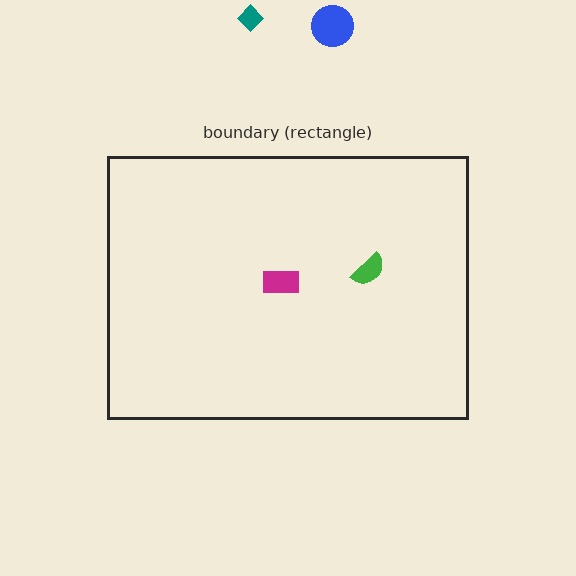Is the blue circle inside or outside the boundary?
Outside.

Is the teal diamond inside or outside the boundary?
Outside.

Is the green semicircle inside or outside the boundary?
Inside.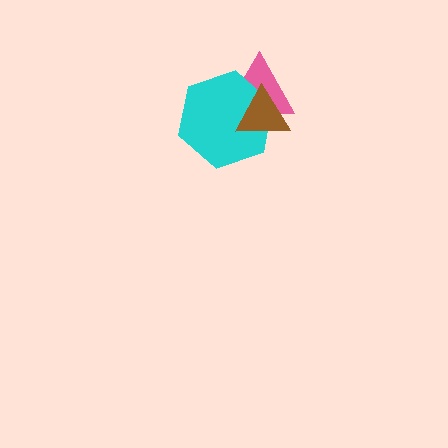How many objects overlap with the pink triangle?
2 objects overlap with the pink triangle.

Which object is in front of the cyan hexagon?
The brown triangle is in front of the cyan hexagon.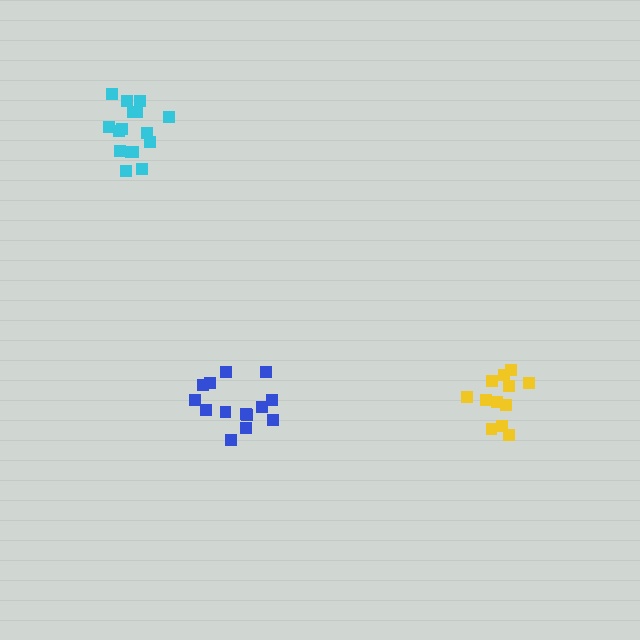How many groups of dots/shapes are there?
There are 3 groups.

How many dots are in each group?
Group 1: 12 dots, Group 2: 14 dots, Group 3: 16 dots (42 total).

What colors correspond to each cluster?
The clusters are colored: yellow, blue, cyan.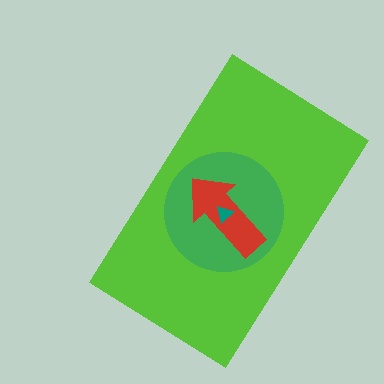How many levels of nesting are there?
4.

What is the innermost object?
The teal triangle.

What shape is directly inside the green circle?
The red arrow.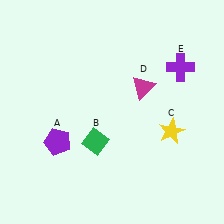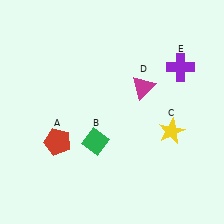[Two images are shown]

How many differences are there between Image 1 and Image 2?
There is 1 difference between the two images.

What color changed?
The pentagon (A) changed from purple in Image 1 to red in Image 2.